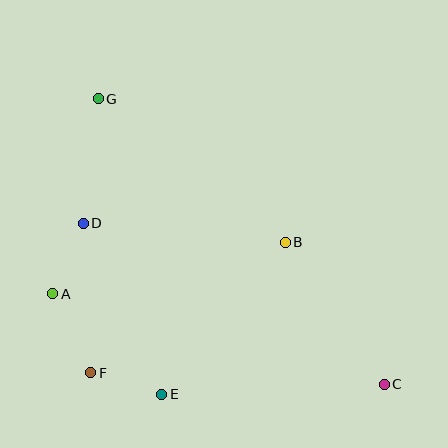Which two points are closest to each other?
Points E and F are closest to each other.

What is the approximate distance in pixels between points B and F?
The distance between B and F is approximately 234 pixels.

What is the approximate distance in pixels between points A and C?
The distance between A and C is approximately 344 pixels.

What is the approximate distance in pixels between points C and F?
The distance between C and F is approximately 294 pixels.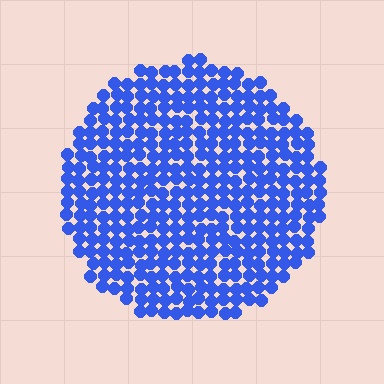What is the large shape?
The large shape is a circle.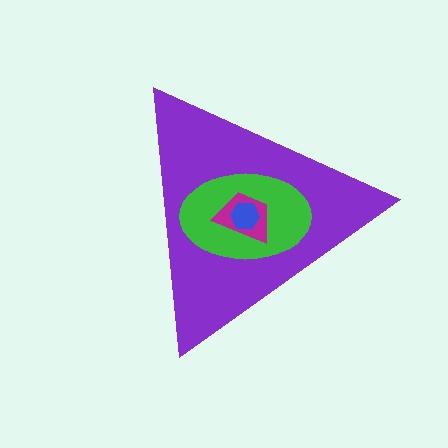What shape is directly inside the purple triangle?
The green ellipse.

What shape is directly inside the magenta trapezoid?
The blue hexagon.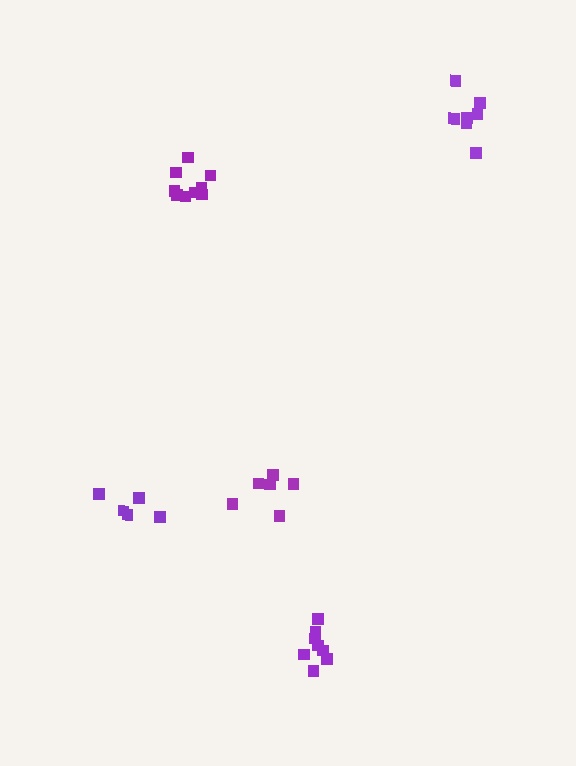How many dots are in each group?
Group 1: 9 dots, Group 2: 6 dots, Group 3: 8 dots, Group 4: 5 dots, Group 5: 7 dots (35 total).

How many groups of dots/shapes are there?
There are 5 groups.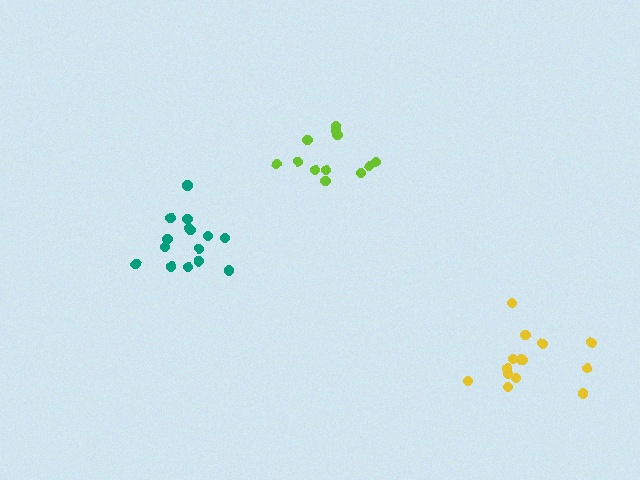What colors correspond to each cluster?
The clusters are colored: teal, yellow, lime.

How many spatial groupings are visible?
There are 3 spatial groupings.